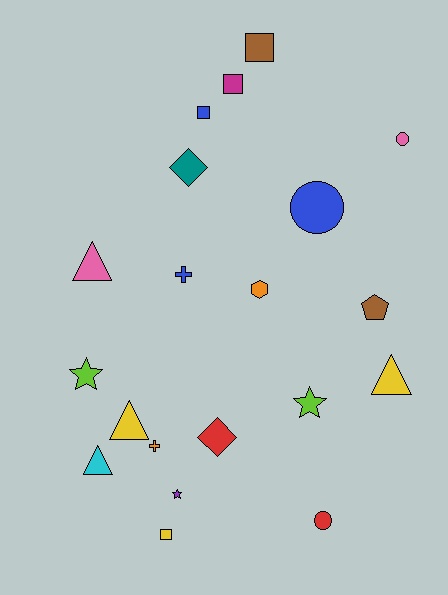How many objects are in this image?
There are 20 objects.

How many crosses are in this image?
There are 2 crosses.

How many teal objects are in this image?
There is 1 teal object.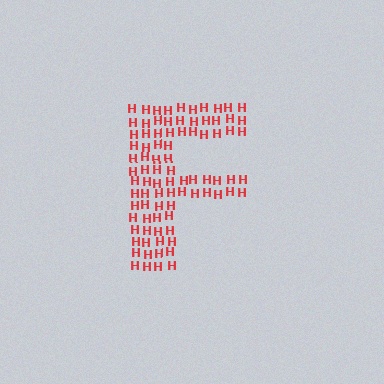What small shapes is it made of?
It is made of small letter H's.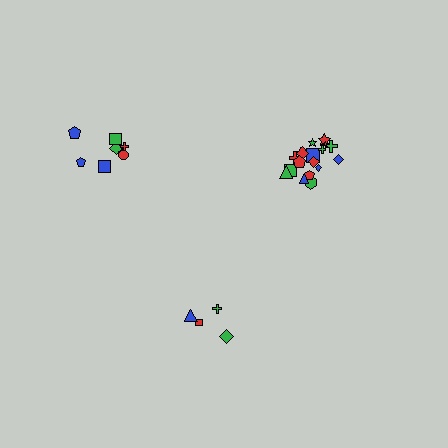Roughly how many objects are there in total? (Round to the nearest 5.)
Roughly 30 objects in total.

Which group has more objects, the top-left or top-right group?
The top-right group.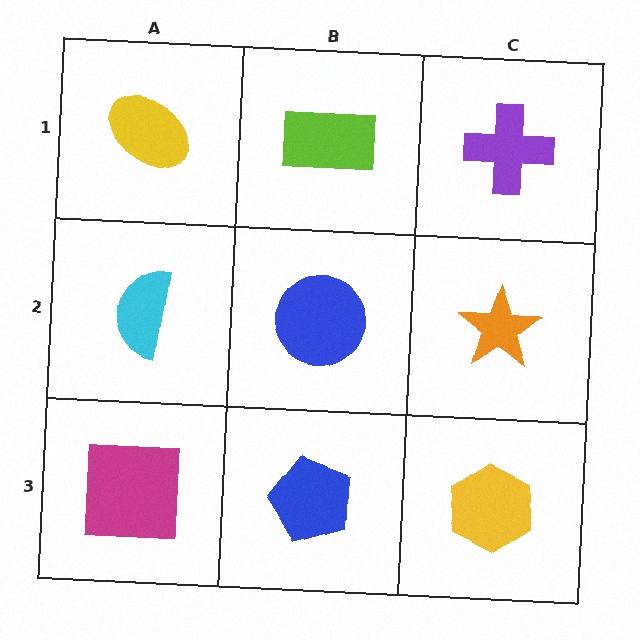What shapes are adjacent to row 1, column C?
An orange star (row 2, column C), a lime rectangle (row 1, column B).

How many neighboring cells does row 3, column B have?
3.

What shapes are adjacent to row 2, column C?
A purple cross (row 1, column C), a yellow hexagon (row 3, column C), a blue circle (row 2, column B).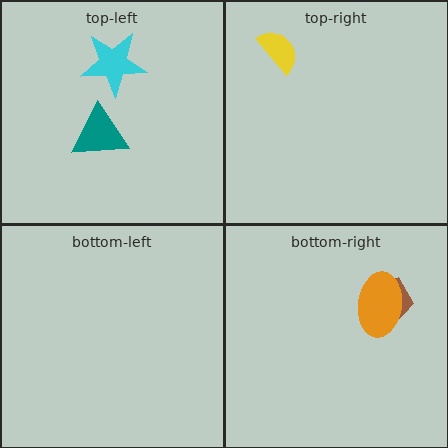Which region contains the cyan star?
The top-left region.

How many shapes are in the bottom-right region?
2.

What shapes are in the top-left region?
The cyan star, the teal triangle.